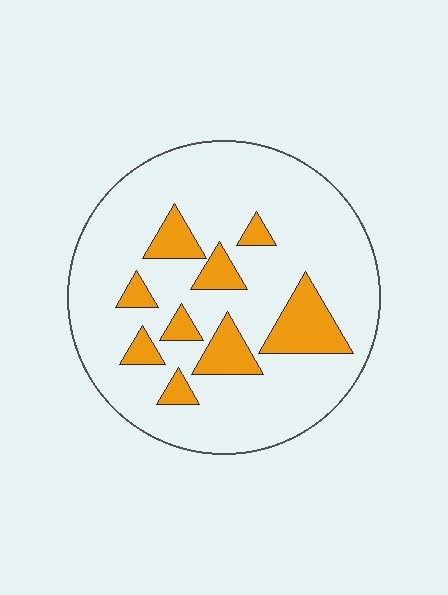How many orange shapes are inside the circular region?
9.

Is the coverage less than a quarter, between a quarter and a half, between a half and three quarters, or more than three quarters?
Less than a quarter.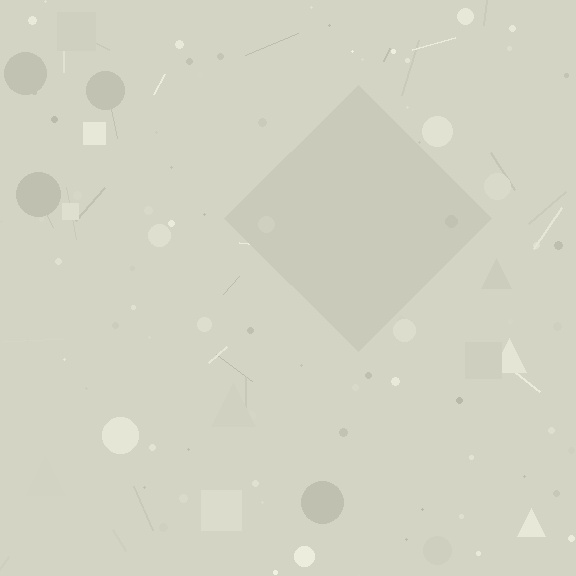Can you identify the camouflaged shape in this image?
The camouflaged shape is a diamond.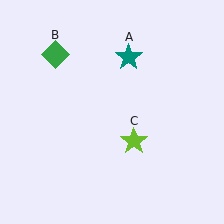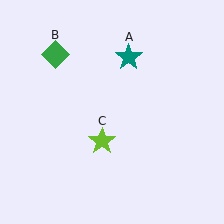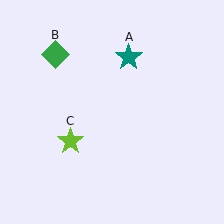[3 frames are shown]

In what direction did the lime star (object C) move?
The lime star (object C) moved left.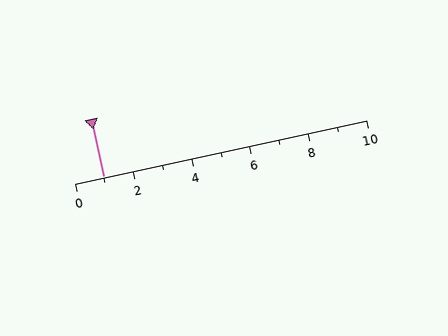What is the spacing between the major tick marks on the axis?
The major ticks are spaced 2 apart.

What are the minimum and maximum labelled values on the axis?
The axis runs from 0 to 10.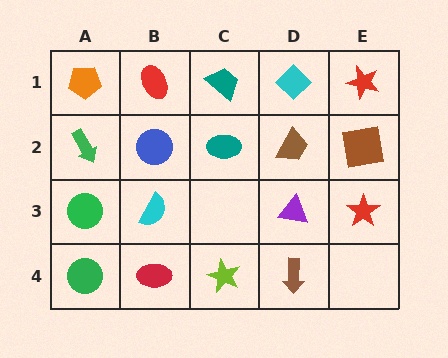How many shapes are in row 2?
5 shapes.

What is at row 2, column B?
A blue circle.